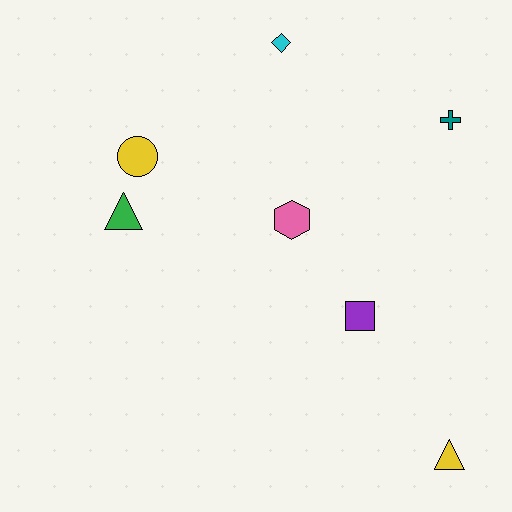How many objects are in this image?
There are 7 objects.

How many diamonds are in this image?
There is 1 diamond.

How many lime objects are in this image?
There are no lime objects.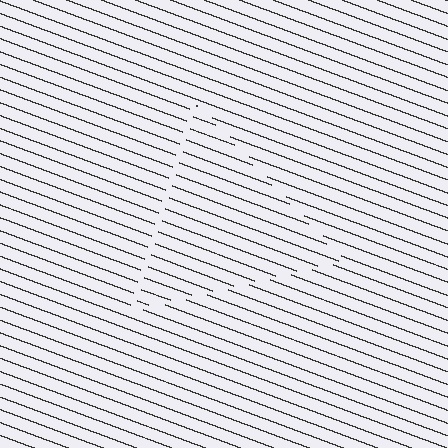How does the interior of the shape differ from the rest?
The interior of the shape contains the same grating, shifted by half a period — the contour is defined by the phase discontinuity where line-ends from the inner and outer gratings abut.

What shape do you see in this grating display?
An illusory triangle. The interior of the shape contains the same grating, shifted by half a period — the contour is defined by the phase discontinuity where line-ends from the inner and outer gratings abut.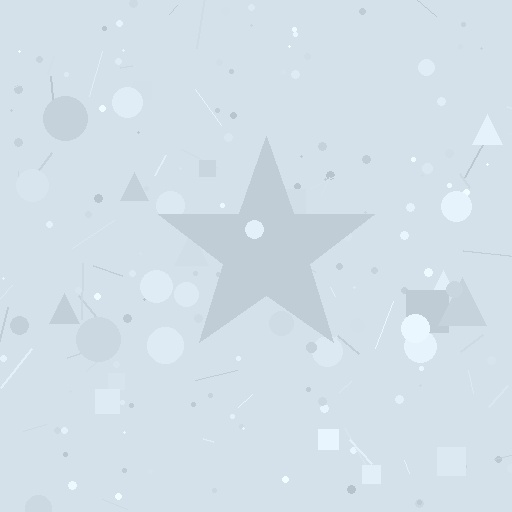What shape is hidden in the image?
A star is hidden in the image.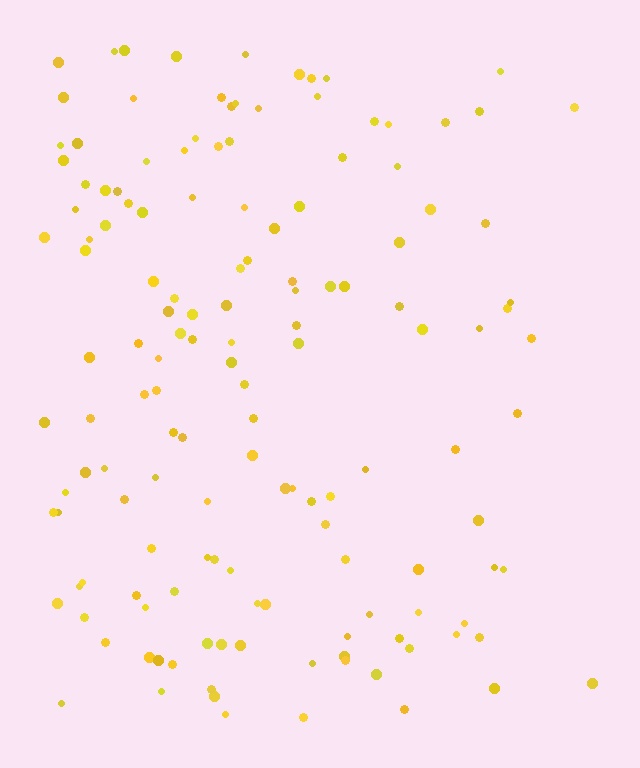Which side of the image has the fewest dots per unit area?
The right.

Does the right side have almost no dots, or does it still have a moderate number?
Still a moderate number, just noticeably fewer than the left.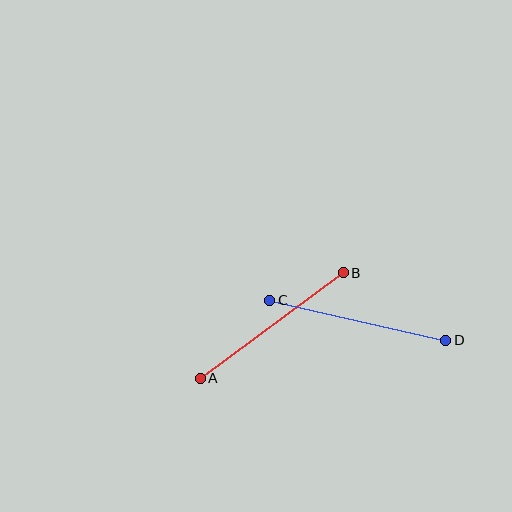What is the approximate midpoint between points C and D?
The midpoint is at approximately (358, 320) pixels.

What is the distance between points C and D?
The distance is approximately 181 pixels.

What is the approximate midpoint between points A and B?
The midpoint is at approximately (272, 325) pixels.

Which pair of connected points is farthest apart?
Points C and D are farthest apart.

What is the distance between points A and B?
The distance is approximately 178 pixels.